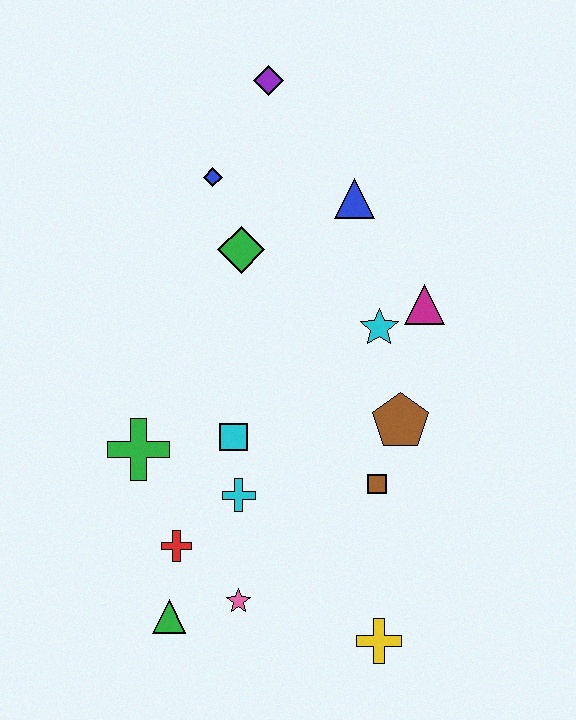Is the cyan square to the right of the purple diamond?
No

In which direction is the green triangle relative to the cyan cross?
The green triangle is below the cyan cross.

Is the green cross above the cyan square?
No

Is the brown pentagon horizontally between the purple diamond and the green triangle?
No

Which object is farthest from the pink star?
The purple diamond is farthest from the pink star.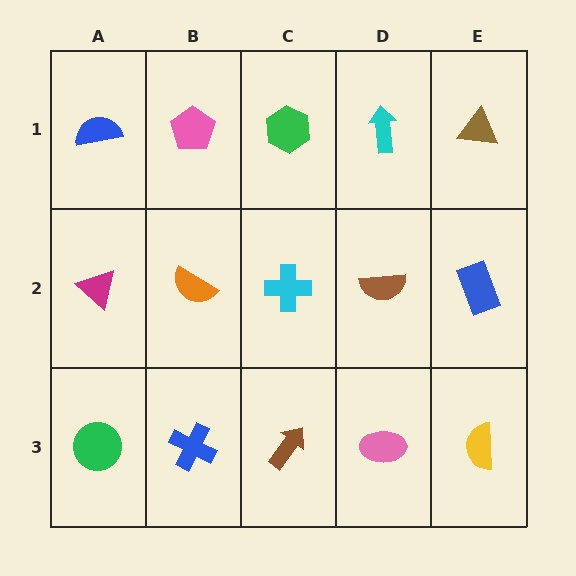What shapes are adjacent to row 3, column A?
A magenta triangle (row 2, column A), a blue cross (row 3, column B).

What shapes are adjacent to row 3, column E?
A blue rectangle (row 2, column E), a pink ellipse (row 3, column D).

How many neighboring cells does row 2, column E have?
3.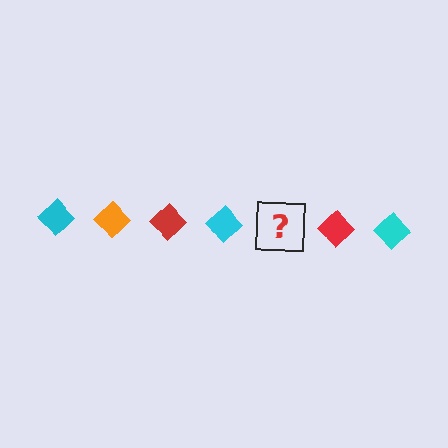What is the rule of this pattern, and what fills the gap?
The rule is that the pattern cycles through cyan, orange, red diamonds. The gap should be filled with an orange diamond.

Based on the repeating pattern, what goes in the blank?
The blank should be an orange diamond.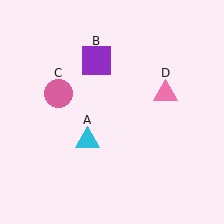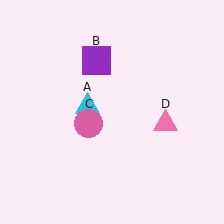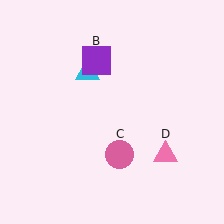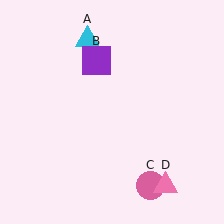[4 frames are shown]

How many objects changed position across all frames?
3 objects changed position: cyan triangle (object A), pink circle (object C), pink triangle (object D).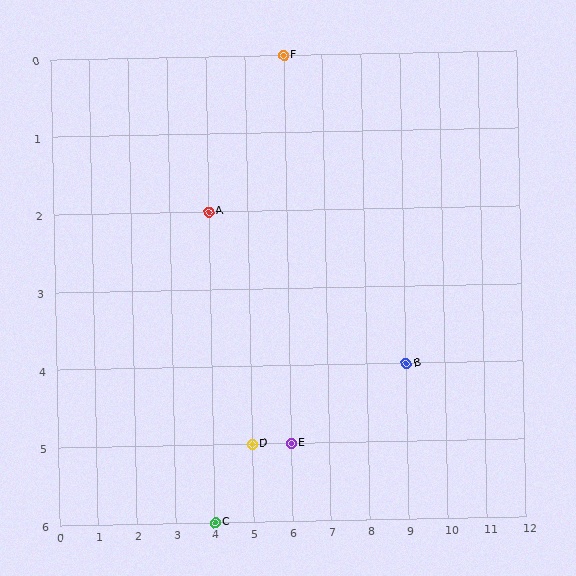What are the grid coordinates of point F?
Point F is at grid coordinates (6, 0).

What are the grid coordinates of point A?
Point A is at grid coordinates (4, 2).